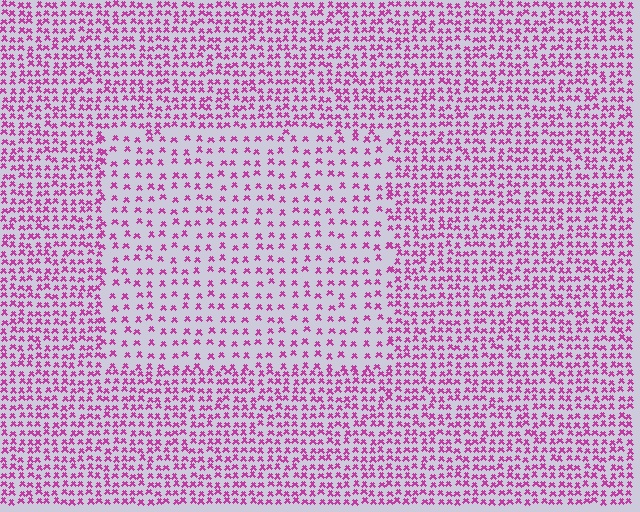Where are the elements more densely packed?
The elements are more densely packed outside the rectangle boundary.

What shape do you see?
I see a rectangle.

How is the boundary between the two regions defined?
The boundary is defined by a change in element density (approximately 2.0x ratio). All elements are the same color, size, and shape.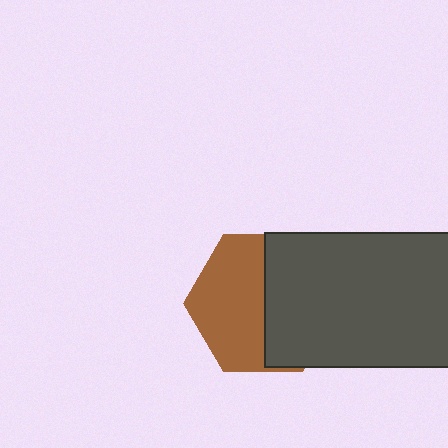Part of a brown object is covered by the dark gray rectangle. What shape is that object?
It is a hexagon.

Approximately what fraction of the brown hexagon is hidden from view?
Roughly 49% of the brown hexagon is hidden behind the dark gray rectangle.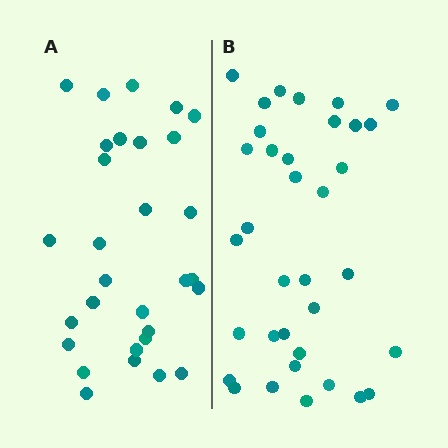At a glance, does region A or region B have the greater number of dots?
Region B (the right region) has more dots.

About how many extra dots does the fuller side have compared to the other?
Region B has about 5 more dots than region A.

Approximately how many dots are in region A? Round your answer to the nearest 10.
About 30 dots.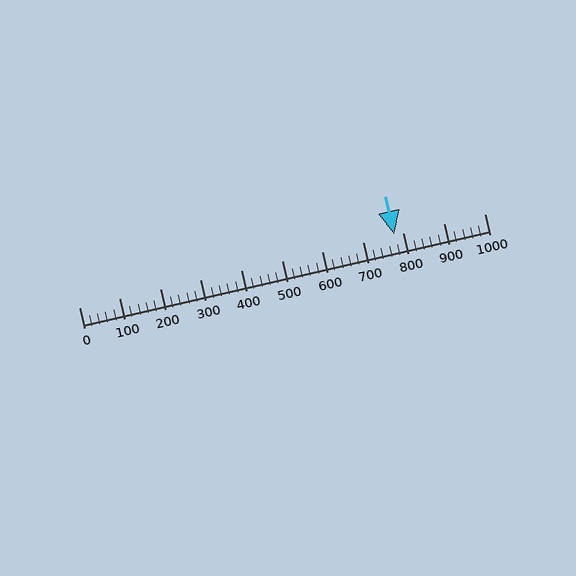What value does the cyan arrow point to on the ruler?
The cyan arrow points to approximately 779.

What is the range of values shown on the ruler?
The ruler shows values from 0 to 1000.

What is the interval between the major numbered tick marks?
The major tick marks are spaced 100 units apart.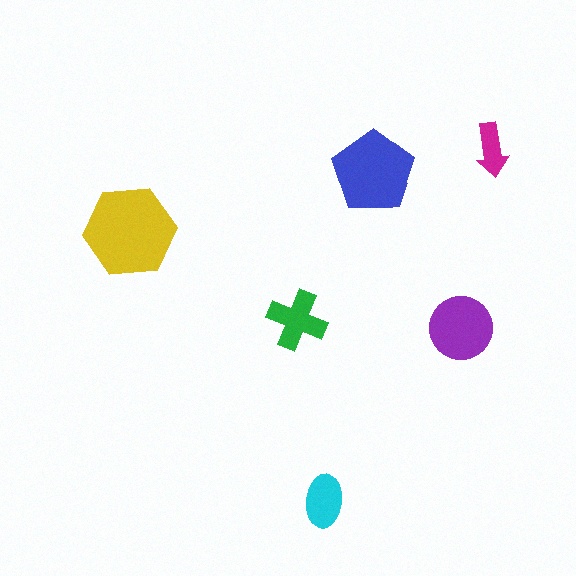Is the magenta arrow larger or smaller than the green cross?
Smaller.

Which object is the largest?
The yellow hexagon.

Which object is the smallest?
The magenta arrow.